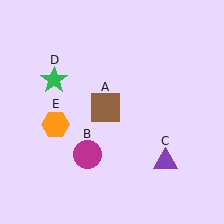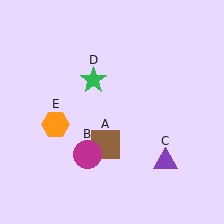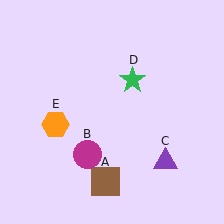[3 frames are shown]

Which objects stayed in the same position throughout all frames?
Magenta circle (object B) and purple triangle (object C) and orange hexagon (object E) remained stationary.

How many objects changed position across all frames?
2 objects changed position: brown square (object A), green star (object D).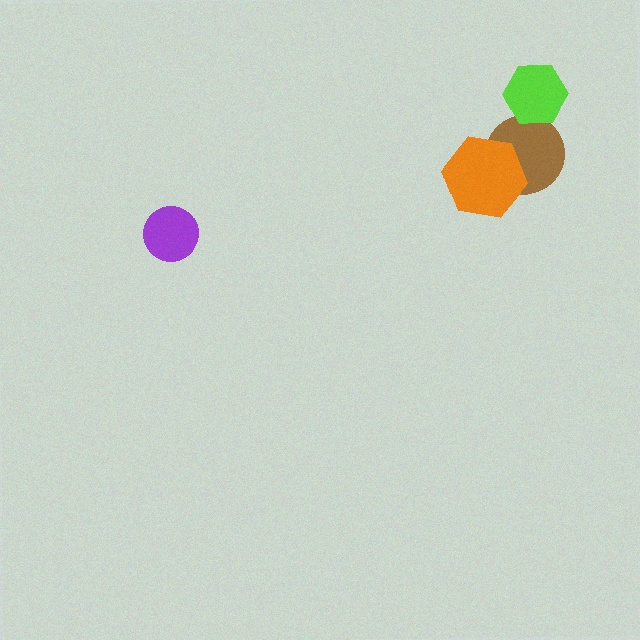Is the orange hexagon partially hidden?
No, no other shape covers it.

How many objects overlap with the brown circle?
2 objects overlap with the brown circle.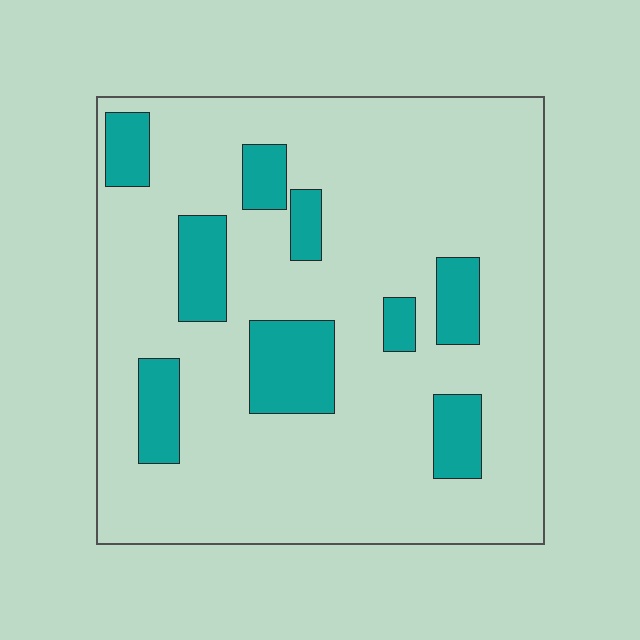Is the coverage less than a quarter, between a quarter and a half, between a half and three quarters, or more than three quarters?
Less than a quarter.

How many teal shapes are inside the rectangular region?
9.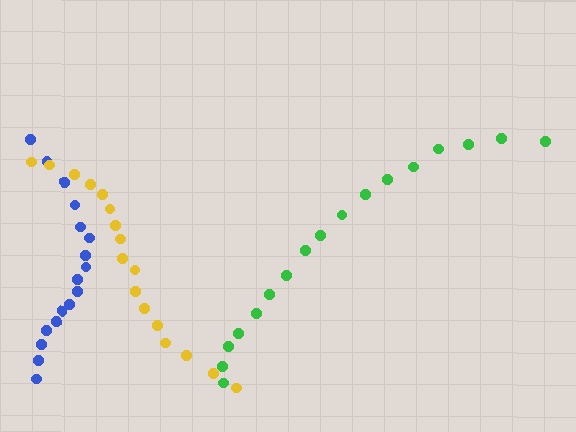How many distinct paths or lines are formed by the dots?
There are 3 distinct paths.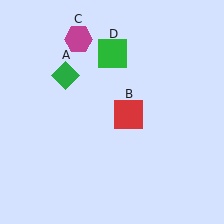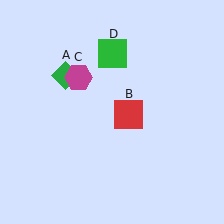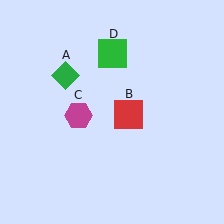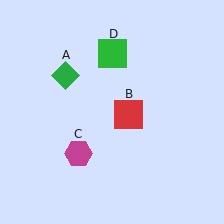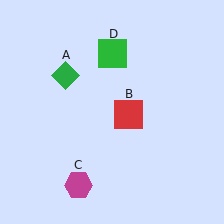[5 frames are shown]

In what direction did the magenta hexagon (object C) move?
The magenta hexagon (object C) moved down.